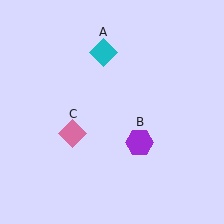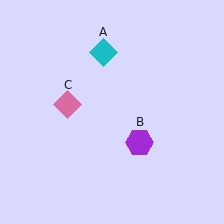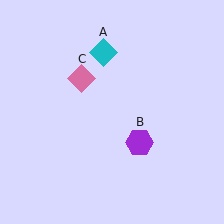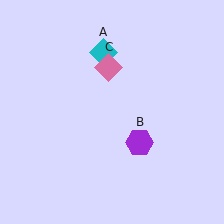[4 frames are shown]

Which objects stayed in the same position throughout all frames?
Cyan diamond (object A) and purple hexagon (object B) remained stationary.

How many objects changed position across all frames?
1 object changed position: pink diamond (object C).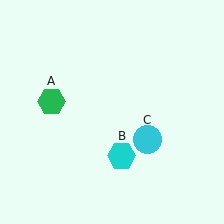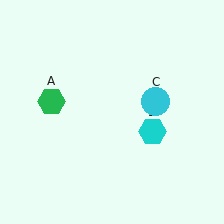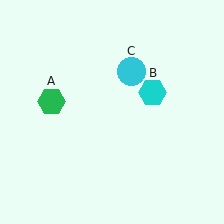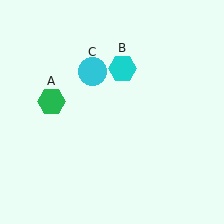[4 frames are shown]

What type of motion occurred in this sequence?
The cyan hexagon (object B), cyan circle (object C) rotated counterclockwise around the center of the scene.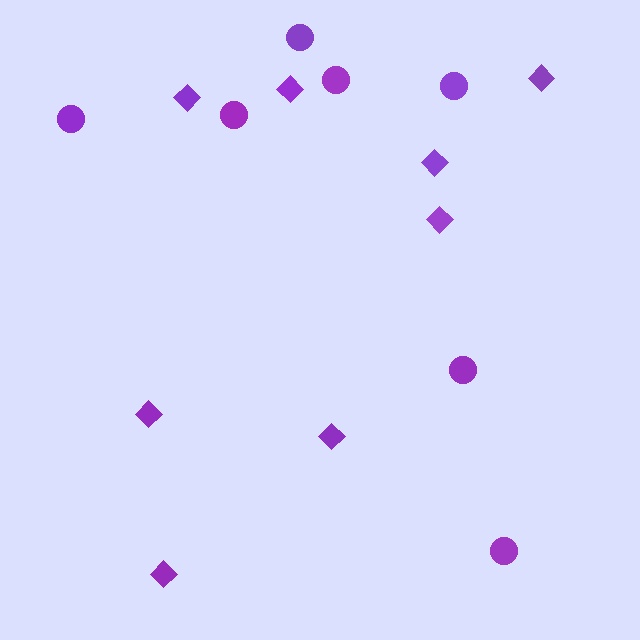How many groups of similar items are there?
There are 2 groups: one group of circles (7) and one group of diamonds (8).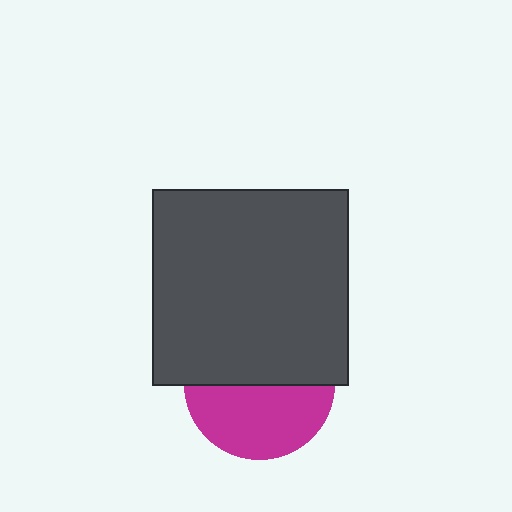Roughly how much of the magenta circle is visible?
About half of it is visible (roughly 49%).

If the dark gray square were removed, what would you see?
You would see the complete magenta circle.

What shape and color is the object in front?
The object in front is a dark gray square.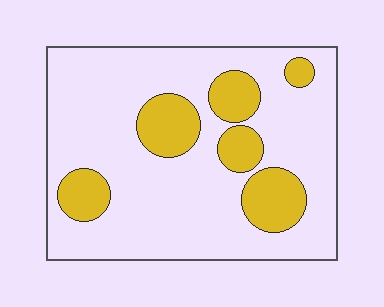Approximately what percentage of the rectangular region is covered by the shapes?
Approximately 20%.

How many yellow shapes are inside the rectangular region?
6.